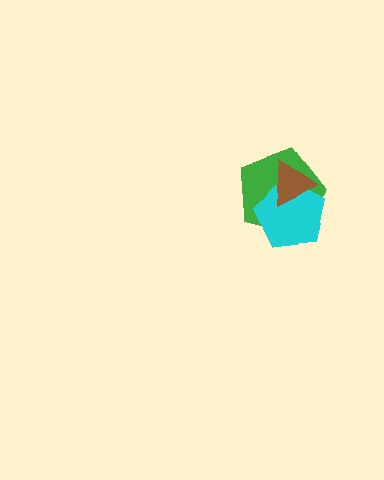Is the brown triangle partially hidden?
No, no other shape covers it.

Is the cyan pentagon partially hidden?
Yes, it is partially covered by another shape.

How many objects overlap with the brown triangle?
2 objects overlap with the brown triangle.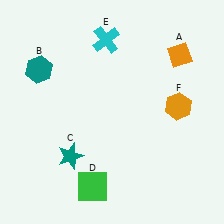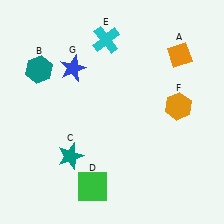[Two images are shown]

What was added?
A blue star (G) was added in Image 2.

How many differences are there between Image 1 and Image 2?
There is 1 difference between the two images.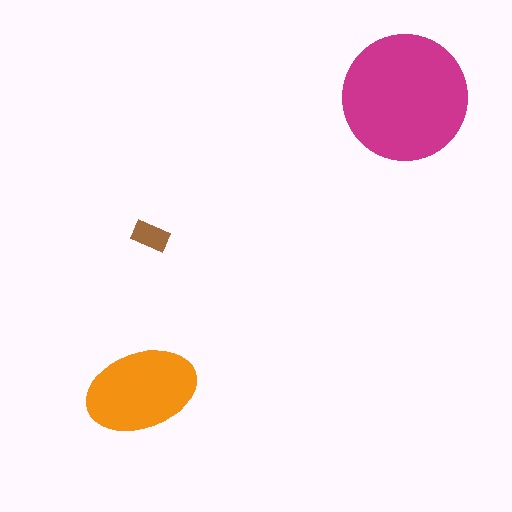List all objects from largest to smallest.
The magenta circle, the orange ellipse, the brown rectangle.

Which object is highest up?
The magenta circle is topmost.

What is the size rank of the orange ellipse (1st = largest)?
2nd.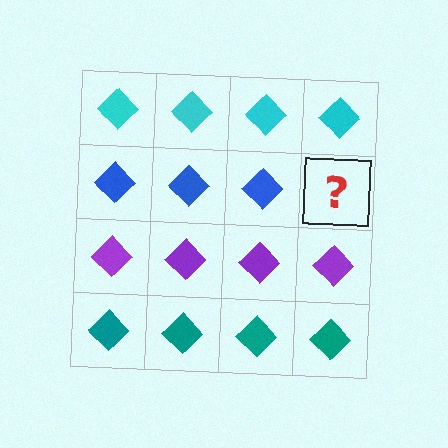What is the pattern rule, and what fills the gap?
The rule is that each row has a consistent color. The gap should be filled with a blue diamond.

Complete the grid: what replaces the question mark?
The question mark should be replaced with a blue diamond.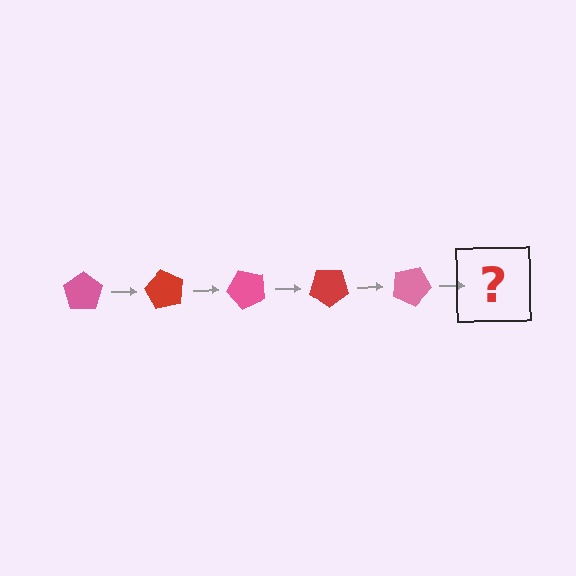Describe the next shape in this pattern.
It should be a red pentagon, rotated 300 degrees from the start.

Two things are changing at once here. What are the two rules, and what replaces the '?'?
The two rules are that it rotates 60 degrees each step and the color cycles through pink and red. The '?' should be a red pentagon, rotated 300 degrees from the start.